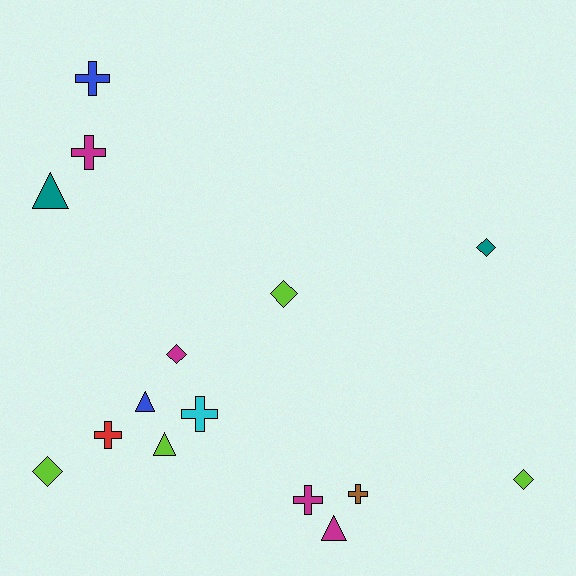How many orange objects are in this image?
There are no orange objects.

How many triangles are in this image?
There are 4 triangles.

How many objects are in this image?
There are 15 objects.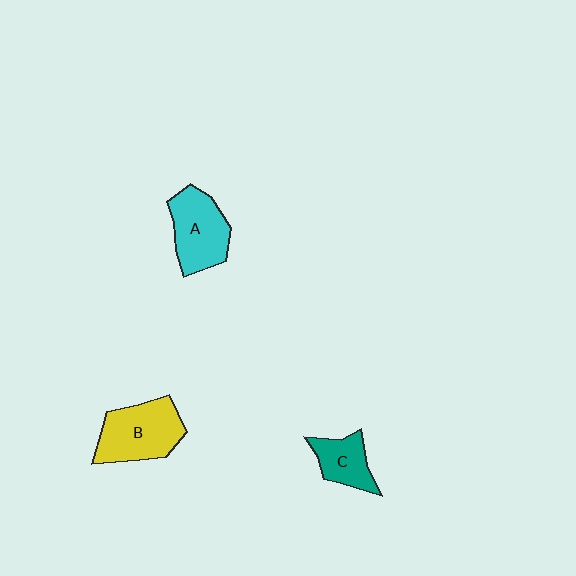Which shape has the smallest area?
Shape C (teal).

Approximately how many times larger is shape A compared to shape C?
Approximately 1.5 times.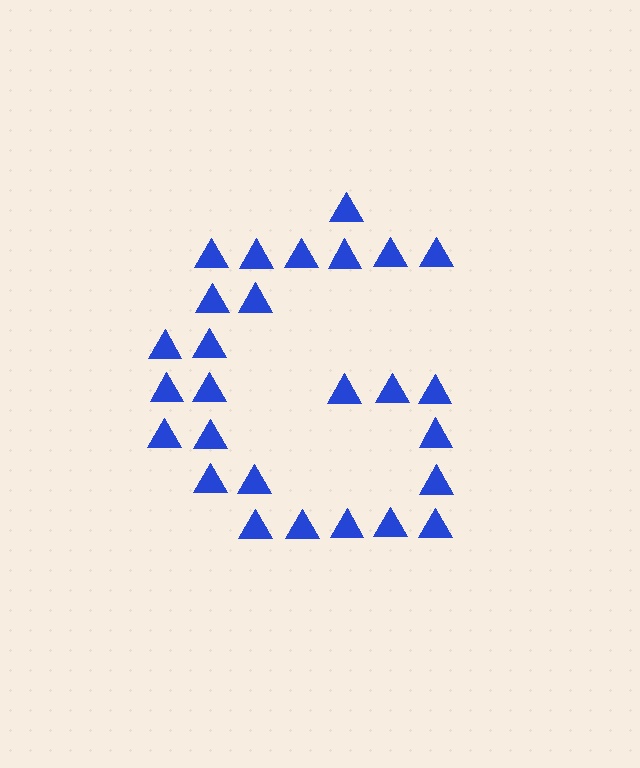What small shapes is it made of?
It is made of small triangles.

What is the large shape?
The large shape is the letter G.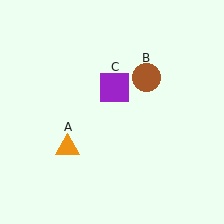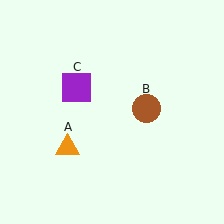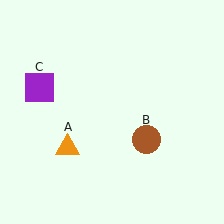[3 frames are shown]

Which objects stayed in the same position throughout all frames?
Orange triangle (object A) remained stationary.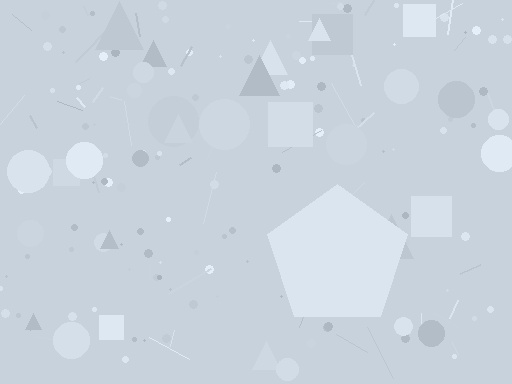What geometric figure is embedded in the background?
A pentagon is embedded in the background.